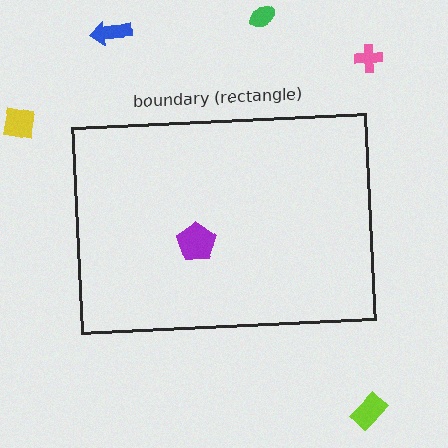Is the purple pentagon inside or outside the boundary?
Inside.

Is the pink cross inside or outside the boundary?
Outside.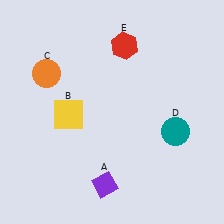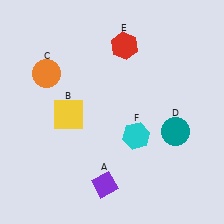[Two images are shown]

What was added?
A cyan hexagon (F) was added in Image 2.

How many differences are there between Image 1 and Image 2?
There is 1 difference between the two images.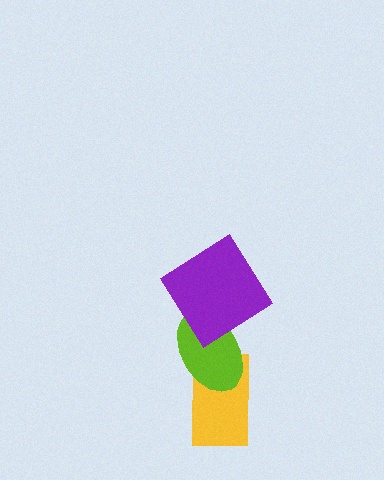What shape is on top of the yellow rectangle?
The lime ellipse is on top of the yellow rectangle.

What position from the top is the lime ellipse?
The lime ellipse is 2nd from the top.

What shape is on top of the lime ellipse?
The purple diamond is on top of the lime ellipse.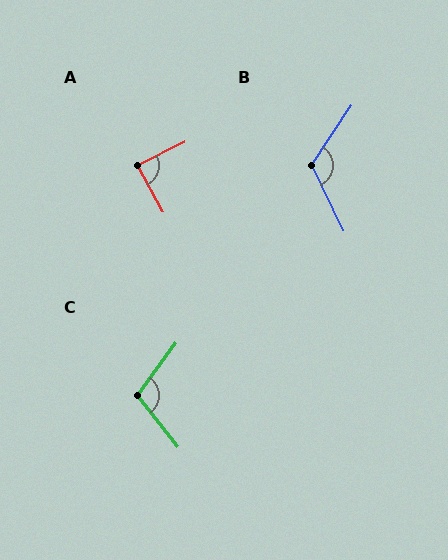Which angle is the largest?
B, at approximately 121 degrees.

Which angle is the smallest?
A, at approximately 87 degrees.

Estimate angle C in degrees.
Approximately 106 degrees.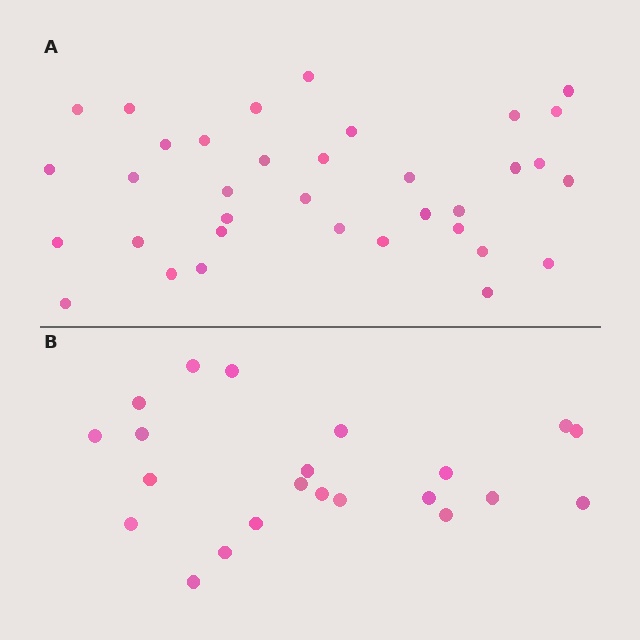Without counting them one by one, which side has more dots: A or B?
Region A (the top region) has more dots.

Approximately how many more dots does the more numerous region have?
Region A has approximately 15 more dots than region B.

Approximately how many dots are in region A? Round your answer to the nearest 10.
About 40 dots. (The exact count is 35, which rounds to 40.)